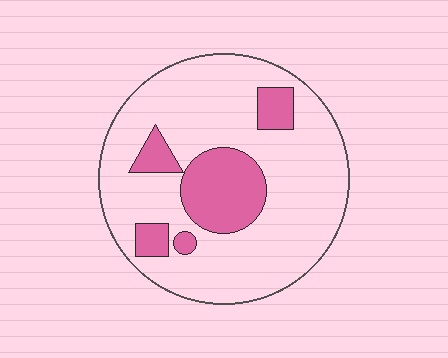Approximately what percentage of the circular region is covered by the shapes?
Approximately 20%.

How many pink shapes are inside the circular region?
5.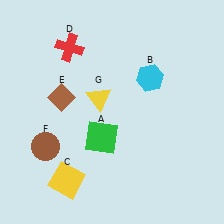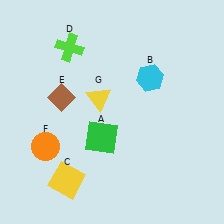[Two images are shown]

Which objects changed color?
D changed from red to lime. F changed from brown to orange.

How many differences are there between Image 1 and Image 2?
There are 2 differences between the two images.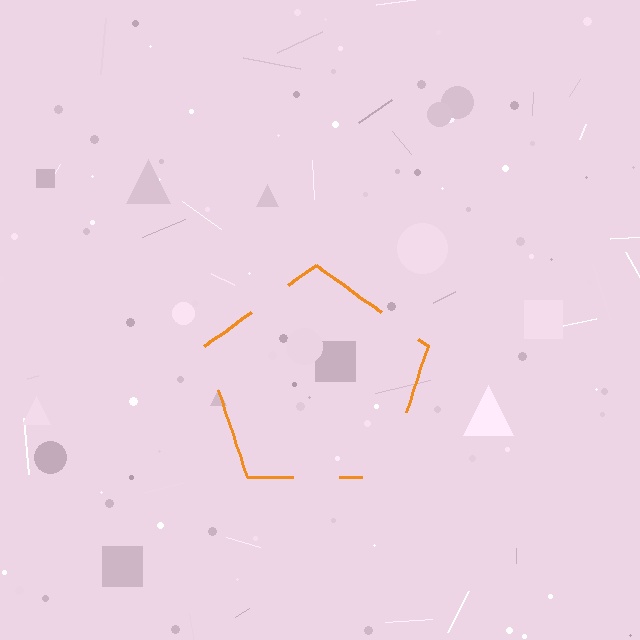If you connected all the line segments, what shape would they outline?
They would outline a pentagon.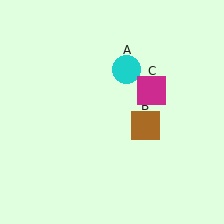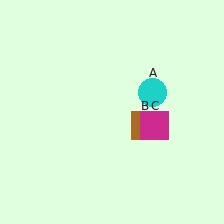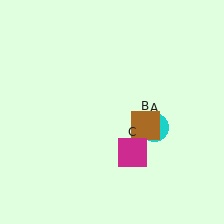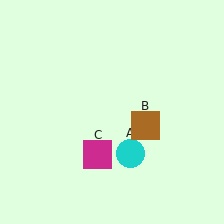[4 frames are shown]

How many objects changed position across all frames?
2 objects changed position: cyan circle (object A), magenta square (object C).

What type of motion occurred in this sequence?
The cyan circle (object A), magenta square (object C) rotated clockwise around the center of the scene.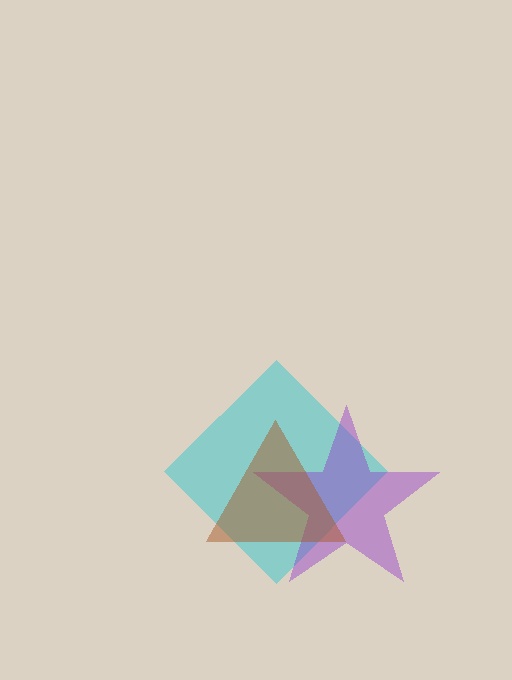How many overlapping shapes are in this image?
There are 3 overlapping shapes in the image.